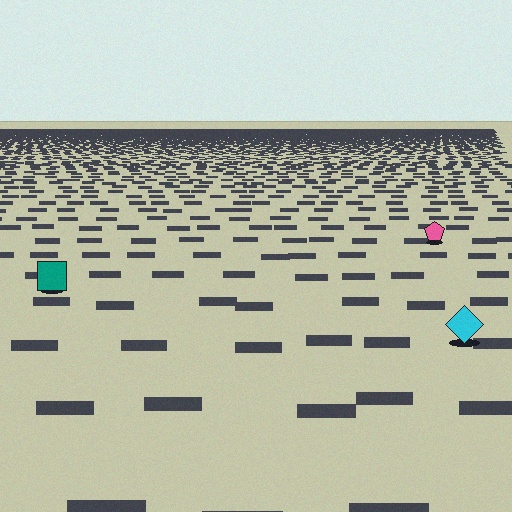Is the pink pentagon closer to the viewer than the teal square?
No. The teal square is closer — you can tell from the texture gradient: the ground texture is coarser near it.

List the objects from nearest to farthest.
From nearest to farthest: the cyan diamond, the teal square, the pink pentagon.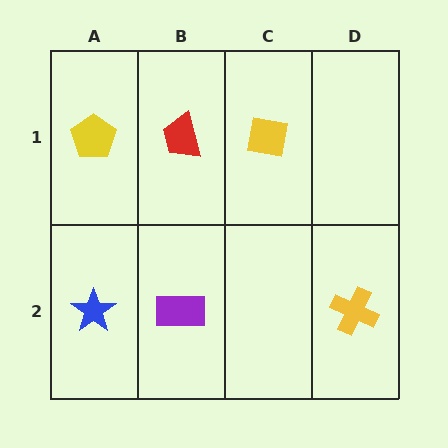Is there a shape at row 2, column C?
No, that cell is empty.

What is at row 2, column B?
A purple rectangle.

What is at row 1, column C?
A yellow square.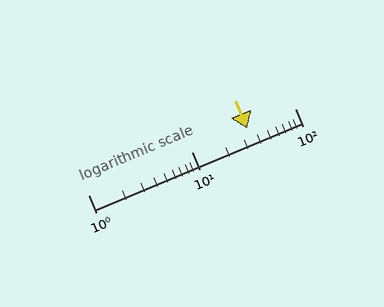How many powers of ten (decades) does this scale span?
The scale spans 2 decades, from 1 to 100.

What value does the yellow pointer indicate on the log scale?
The pointer indicates approximately 35.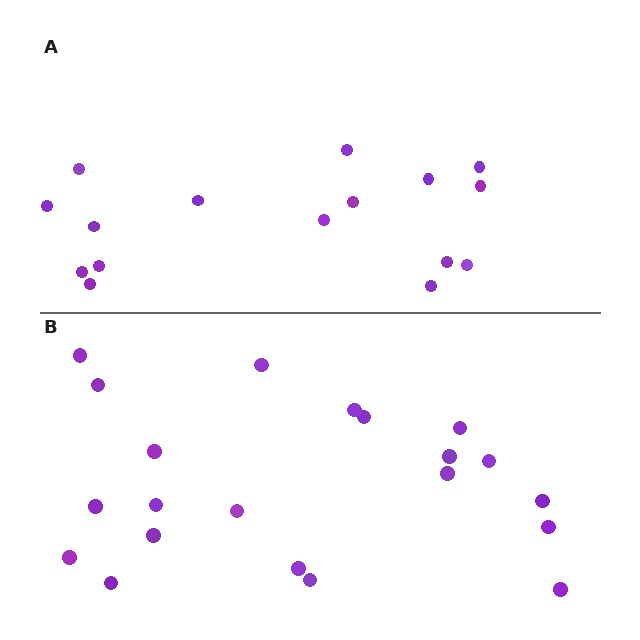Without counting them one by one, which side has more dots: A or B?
Region B (the bottom region) has more dots.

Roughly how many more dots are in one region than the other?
Region B has about 5 more dots than region A.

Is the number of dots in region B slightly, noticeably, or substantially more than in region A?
Region B has noticeably more, but not dramatically so. The ratio is roughly 1.3 to 1.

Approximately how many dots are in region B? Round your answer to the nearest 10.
About 20 dots. (The exact count is 21, which rounds to 20.)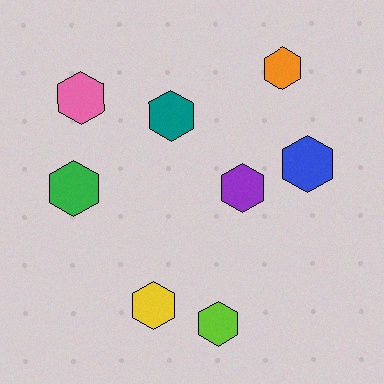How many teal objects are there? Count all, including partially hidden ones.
There is 1 teal object.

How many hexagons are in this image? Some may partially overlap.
There are 8 hexagons.